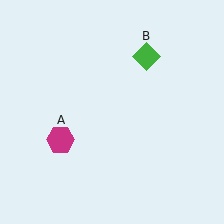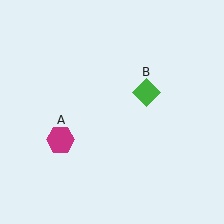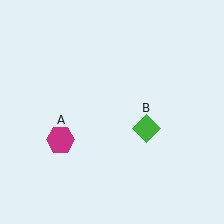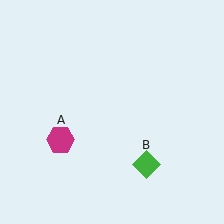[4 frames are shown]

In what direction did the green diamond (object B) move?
The green diamond (object B) moved down.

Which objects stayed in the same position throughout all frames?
Magenta hexagon (object A) remained stationary.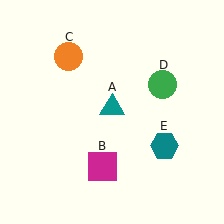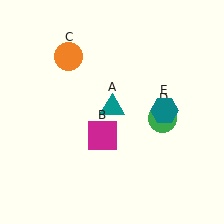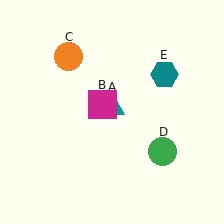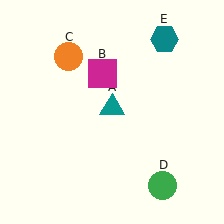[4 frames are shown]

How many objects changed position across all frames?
3 objects changed position: magenta square (object B), green circle (object D), teal hexagon (object E).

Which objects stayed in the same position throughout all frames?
Teal triangle (object A) and orange circle (object C) remained stationary.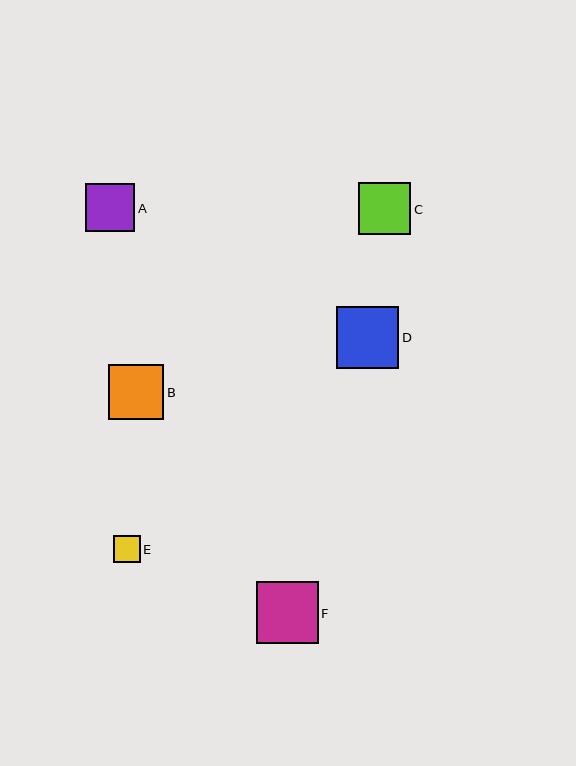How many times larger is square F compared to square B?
Square F is approximately 1.1 times the size of square B.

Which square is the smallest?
Square E is the smallest with a size of approximately 27 pixels.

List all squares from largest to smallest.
From largest to smallest: D, F, B, C, A, E.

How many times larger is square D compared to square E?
Square D is approximately 2.3 times the size of square E.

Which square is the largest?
Square D is the largest with a size of approximately 62 pixels.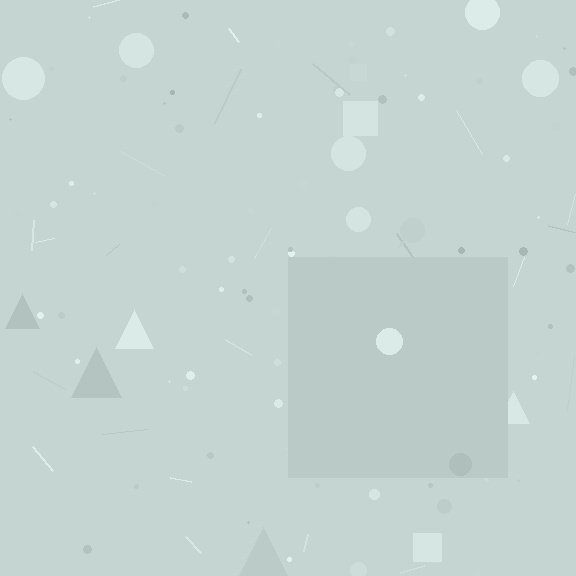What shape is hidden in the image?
A square is hidden in the image.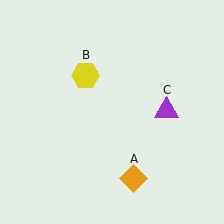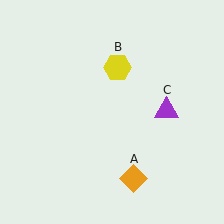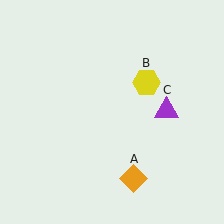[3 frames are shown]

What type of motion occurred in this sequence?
The yellow hexagon (object B) rotated clockwise around the center of the scene.